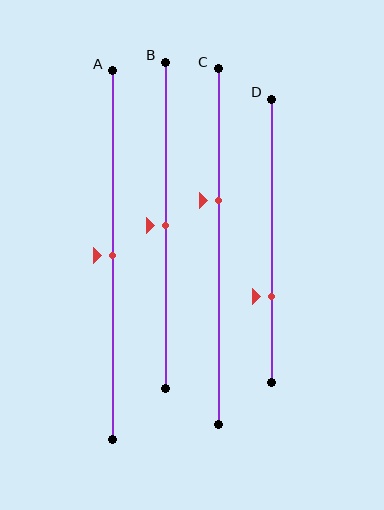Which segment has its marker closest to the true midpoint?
Segment A has its marker closest to the true midpoint.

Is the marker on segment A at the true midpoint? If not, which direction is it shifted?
Yes, the marker on segment A is at the true midpoint.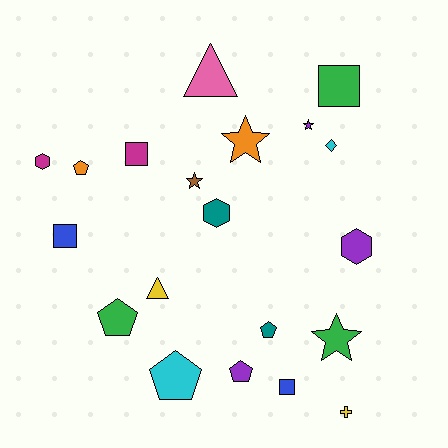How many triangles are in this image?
There are 2 triangles.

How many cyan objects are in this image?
There are 2 cyan objects.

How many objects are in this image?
There are 20 objects.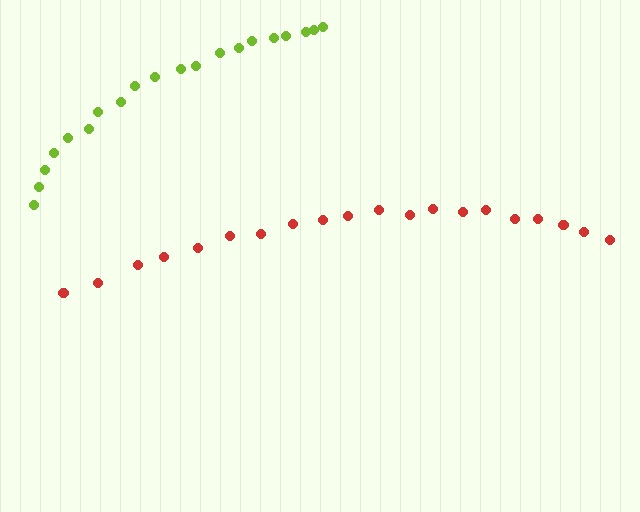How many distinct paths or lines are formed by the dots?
There are 2 distinct paths.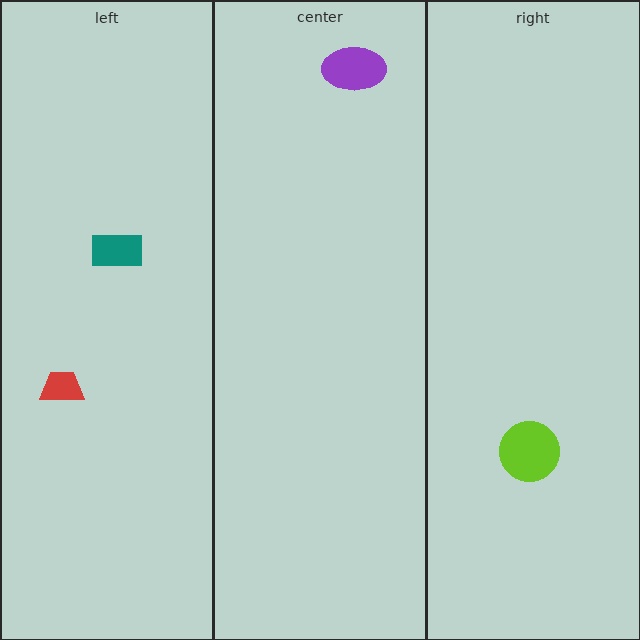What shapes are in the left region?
The teal rectangle, the red trapezoid.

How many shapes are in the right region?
1.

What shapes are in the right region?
The lime circle.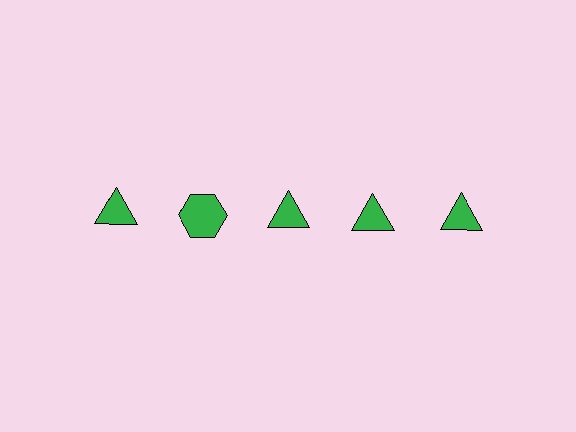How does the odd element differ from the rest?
It has a different shape: hexagon instead of triangle.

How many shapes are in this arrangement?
There are 5 shapes arranged in a grid pattern.